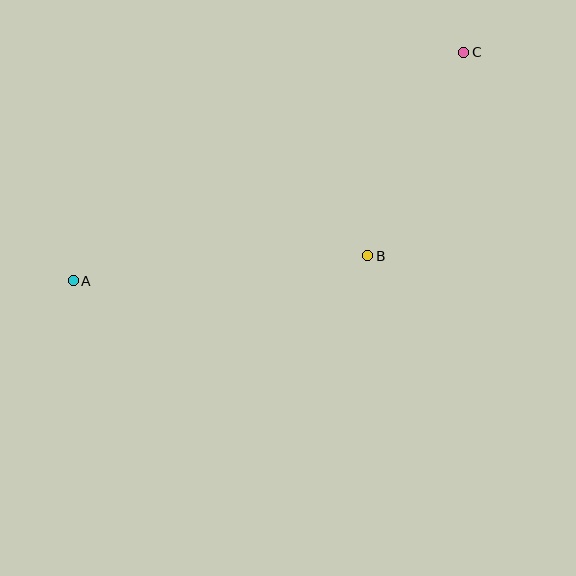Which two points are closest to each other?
Points B and C are closest to each other.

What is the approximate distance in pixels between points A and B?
The distance between A and B is approximately 296 pixels.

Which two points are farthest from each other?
Points A and C are farthest from each other.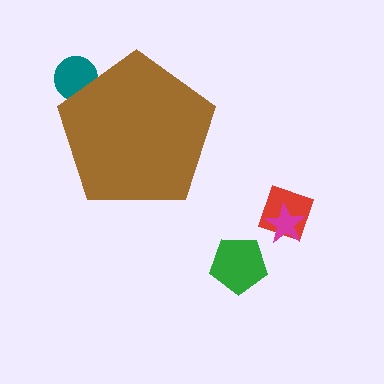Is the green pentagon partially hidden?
No, the green pentagon is fully visible.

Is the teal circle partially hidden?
Yes, the teal circle is partially hidden behind the brown pentagon.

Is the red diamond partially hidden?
No, the red diamond is fully visible.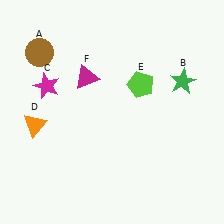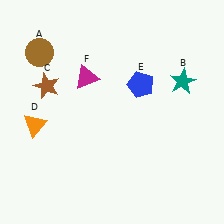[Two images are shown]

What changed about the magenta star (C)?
In Image 1, C is magenta. In Image 2, it changed to brown.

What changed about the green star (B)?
In Image 1, B is green. In Image 2, it changed to teal.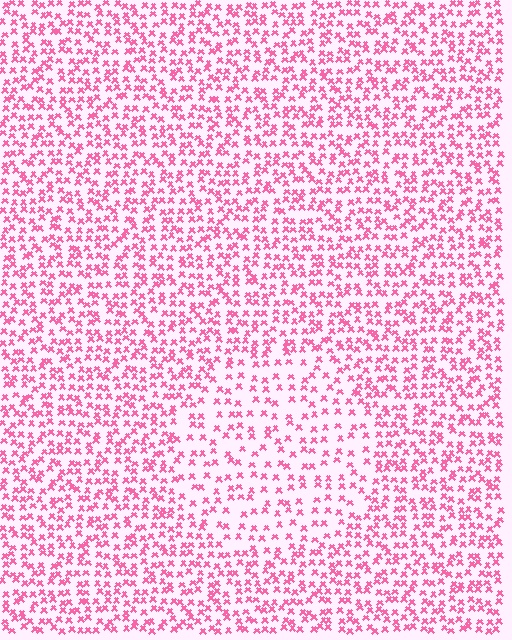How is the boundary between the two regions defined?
The boundary is defined by a change in element density (approximately 1.8x ratio). All elements are the same color, size, and shape.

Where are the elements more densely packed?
The elements are more densely packed outside the circle boundary.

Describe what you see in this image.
The image contains small pink elements arranged at two different densities. A circle-shaped region is visible where the elements are less densely packed than the surrounding area.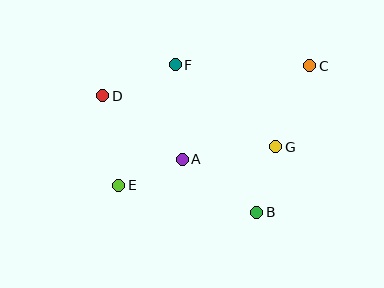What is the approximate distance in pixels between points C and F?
The distance between C and F is approximately 134 pixels.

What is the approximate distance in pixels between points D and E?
The distance between D and E is approximately 91 pixels.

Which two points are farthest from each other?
Points C and E are farthest from each other.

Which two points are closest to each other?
Points B and G are closest to each other.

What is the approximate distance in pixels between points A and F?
The distance between A and F is approximately 95 pixels.